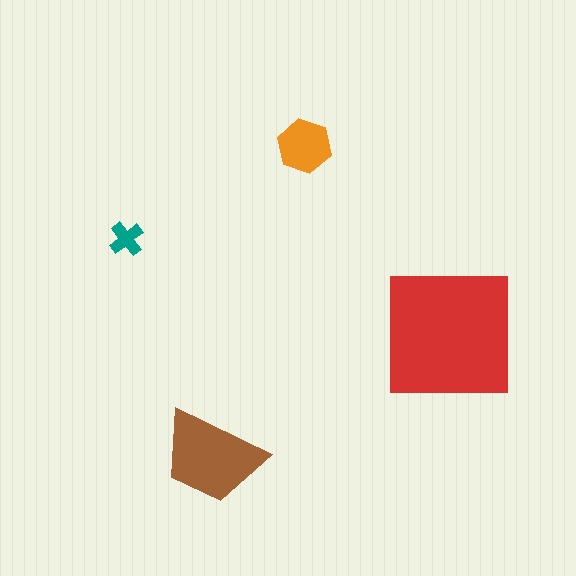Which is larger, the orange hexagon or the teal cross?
The orange hexagon.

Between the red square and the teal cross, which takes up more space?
The red square.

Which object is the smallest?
The teal cross.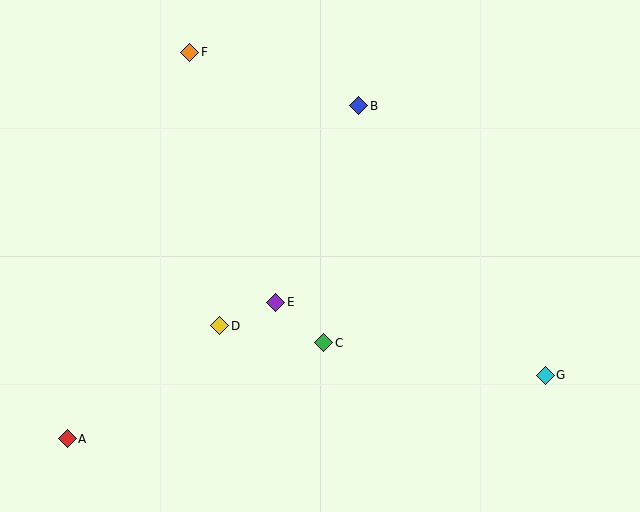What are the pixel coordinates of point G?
Point G is at (545, 375).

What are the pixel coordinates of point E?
Point E is at (276, 302).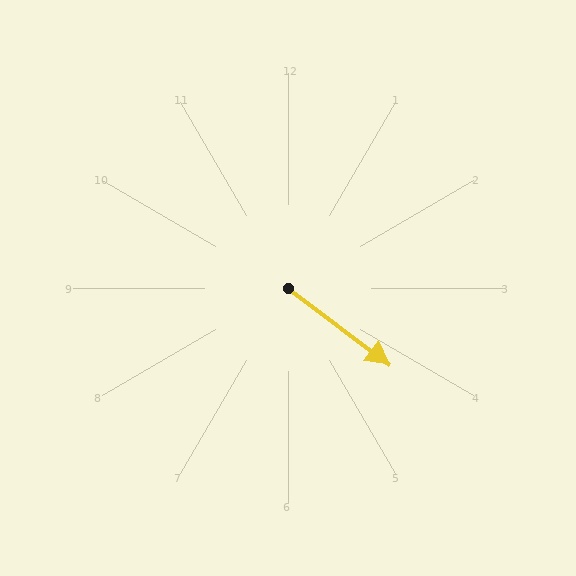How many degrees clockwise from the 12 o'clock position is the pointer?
Approximately 127 degrees.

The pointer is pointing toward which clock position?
Roughly 4 o'clock.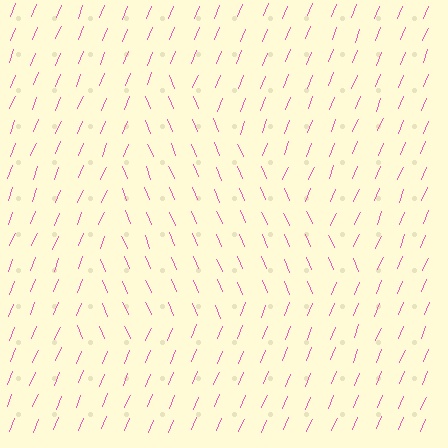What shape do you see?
I see a triangle.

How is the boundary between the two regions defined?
The boundary is defined purely by a change in line orientation (approximately 45 degrees difference). All lines are the same color and thickness.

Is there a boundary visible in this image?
Yes, there is a texture boundary formed by a change in line orientation.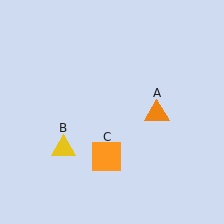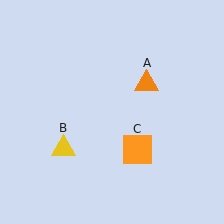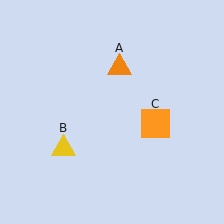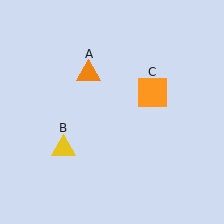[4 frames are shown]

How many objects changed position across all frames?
2 objects changed position: orange triangle (object A), orange square (object C).